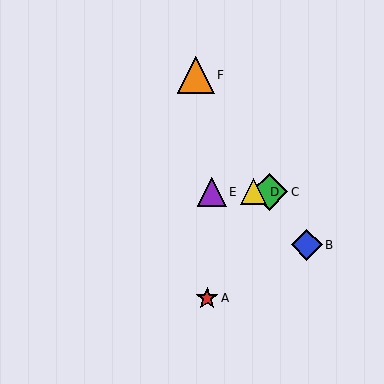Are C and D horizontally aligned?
Yes, both are at y≈192.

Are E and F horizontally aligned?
No, E is at y≈192 and F is at y≈75.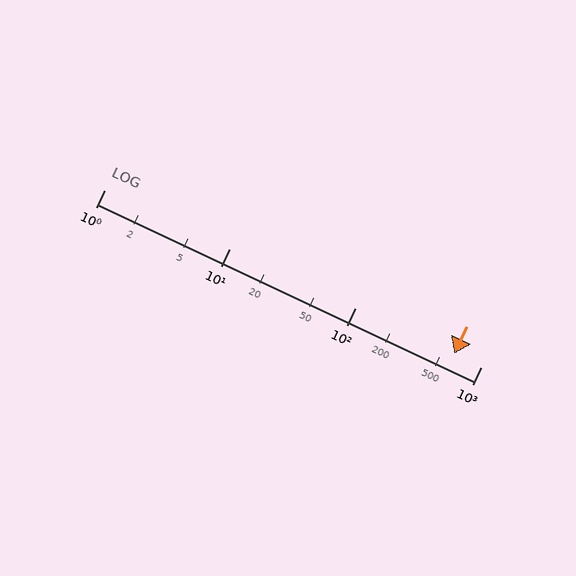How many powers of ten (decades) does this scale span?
The scale spans 3 decades, from 1 to 1000.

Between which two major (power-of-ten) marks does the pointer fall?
The pointer is between 100 and 1000.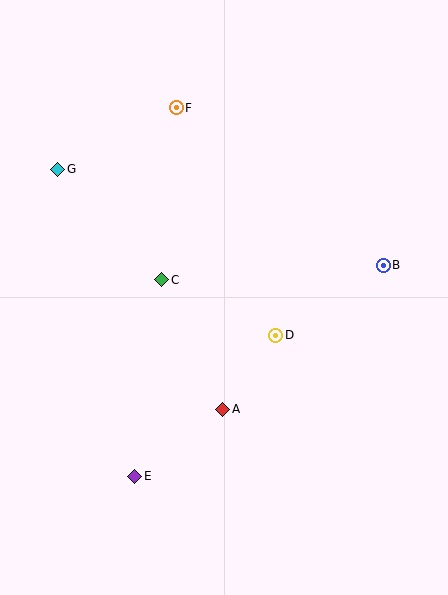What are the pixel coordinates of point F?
Point F is at (176, 108).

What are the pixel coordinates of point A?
Point A is at (223, 409).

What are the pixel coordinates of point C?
Point C is at (162, 280).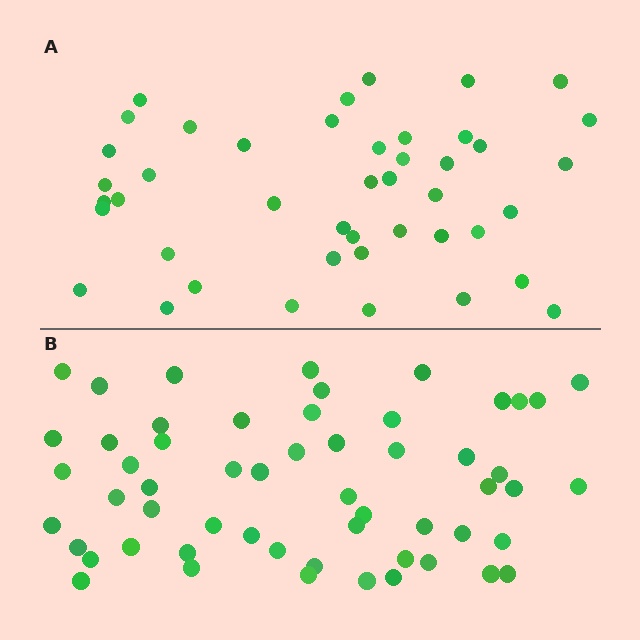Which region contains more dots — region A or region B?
Region B (the bottom region) has more dots.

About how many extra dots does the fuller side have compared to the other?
Region B has roughly 12 or so more dots than region A.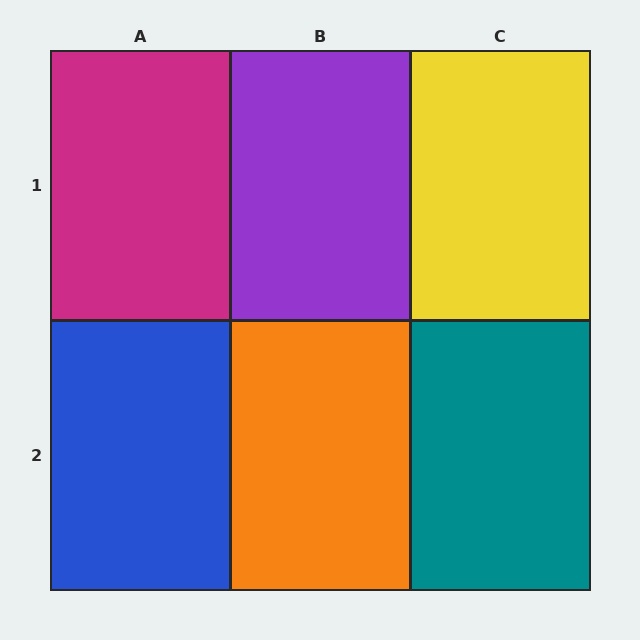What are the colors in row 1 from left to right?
Magenta, purple, yellow.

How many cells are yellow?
1 cell is yellow.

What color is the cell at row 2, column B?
Orange.